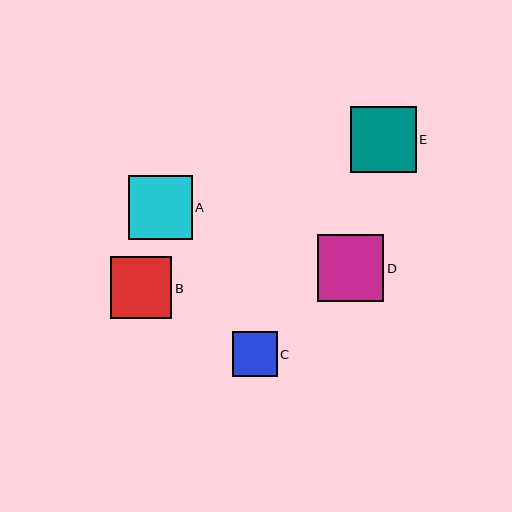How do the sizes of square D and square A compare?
Square D and square A are approximately the same size.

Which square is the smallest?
Square C is the smallest with a size of approximately 45 pixels.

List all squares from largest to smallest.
From largest to smallest: D, E, A, B, C.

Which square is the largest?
Square D is the largest with a size of approximately 67 pixels.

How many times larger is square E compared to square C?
Square E is approximately 1.5 times the size of square C.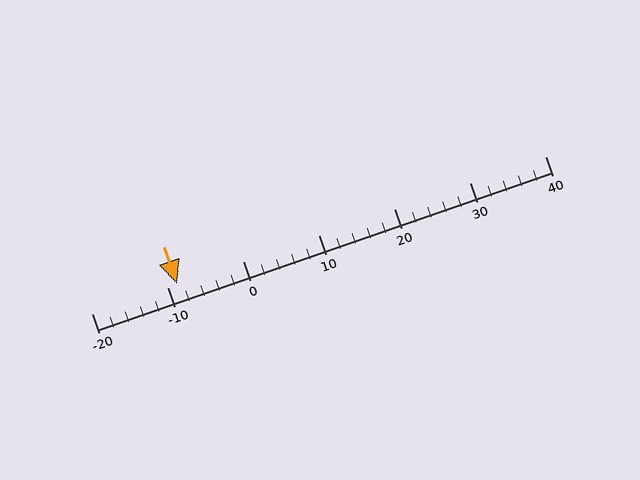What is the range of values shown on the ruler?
The ruler shows values from -20 to 40.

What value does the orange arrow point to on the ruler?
The orange arrow points to approximately -9.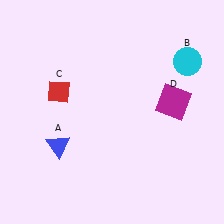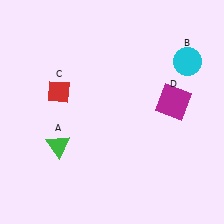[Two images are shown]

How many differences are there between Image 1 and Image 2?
There is 1 difference between the two images.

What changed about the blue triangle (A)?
In Image 1, A is blue. In Image 2, it changed to green.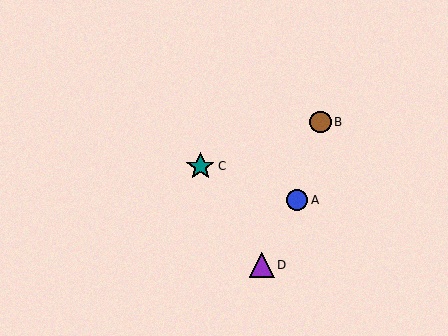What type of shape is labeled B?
Shape B is a brown circle.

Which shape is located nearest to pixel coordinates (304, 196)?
The blue circle (labeled A) at (297, 200) is nearest to that location.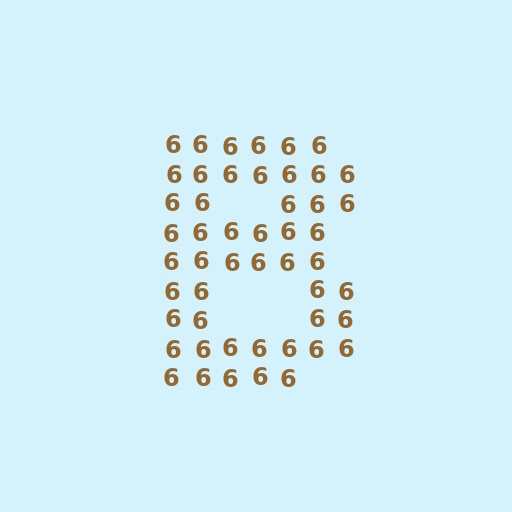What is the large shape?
The large shape is the letter B.